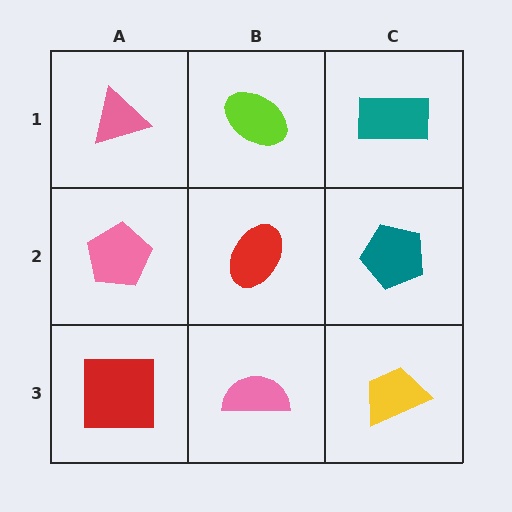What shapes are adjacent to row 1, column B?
A red ellipse (row 2, column B), a pink triangle (row 1, column A), a teal rectangle (row 1, column C).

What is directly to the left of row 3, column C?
A pink semicircle.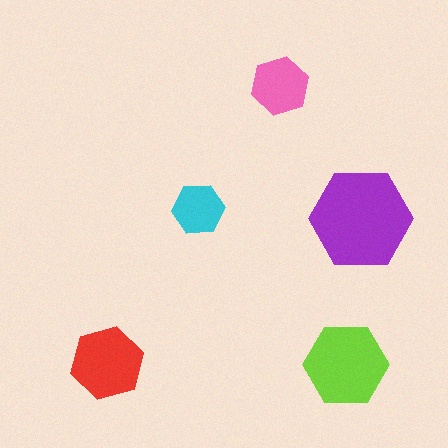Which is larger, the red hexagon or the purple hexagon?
The purple one.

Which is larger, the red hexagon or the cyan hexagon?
The red one.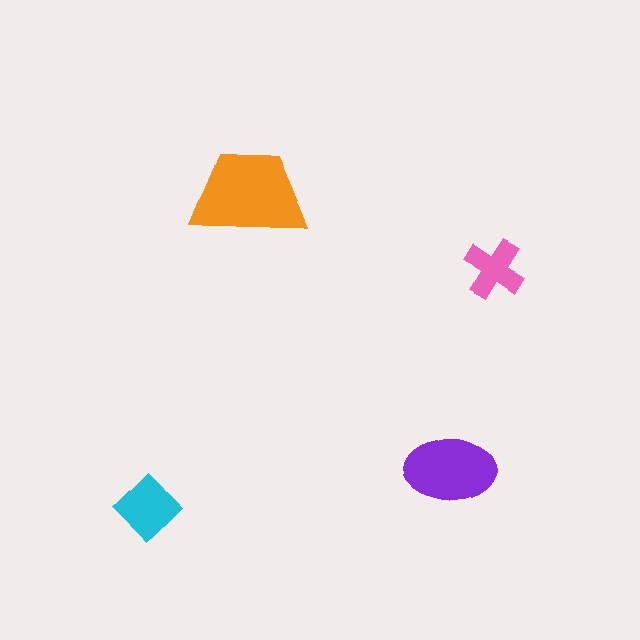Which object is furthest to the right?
The pink cross is rightmost.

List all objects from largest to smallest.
The orange trapezoid, the purple ellipse, the cyan diamond, the pink cross.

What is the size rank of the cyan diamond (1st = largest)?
3rd.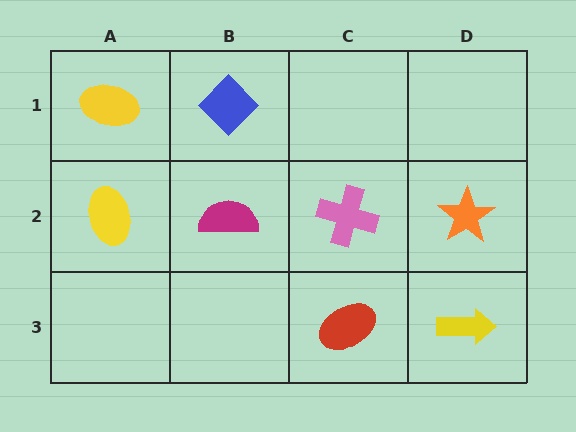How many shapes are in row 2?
4 shapes.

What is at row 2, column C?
A pink cross.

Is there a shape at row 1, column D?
No, that cell is empty.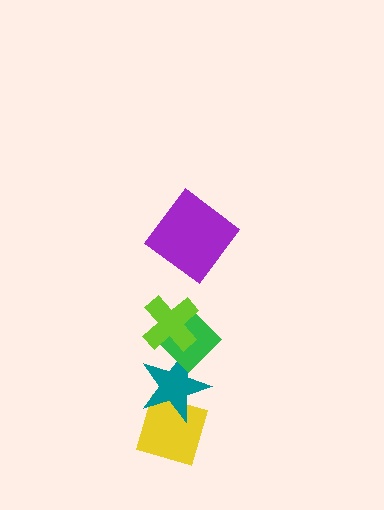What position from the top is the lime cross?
The lime cross is 2nd from the top.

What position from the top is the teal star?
The teal star is 4th from the top.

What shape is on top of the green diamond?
The lime cross is on top of the green diamond.